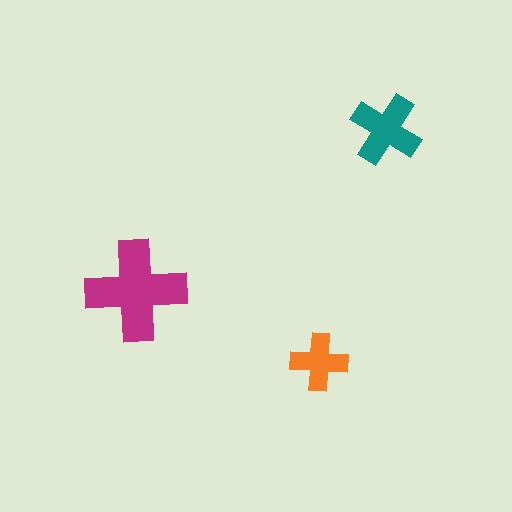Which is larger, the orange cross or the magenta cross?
The magenta one.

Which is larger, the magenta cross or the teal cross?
The magenta one.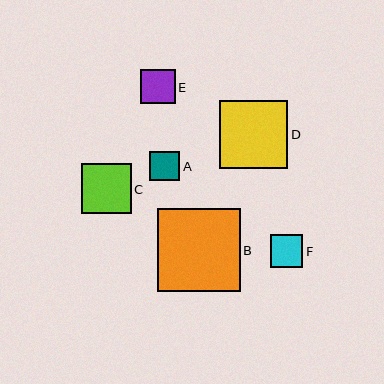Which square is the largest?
Square B is the largest with a size of approximately 83 pixels.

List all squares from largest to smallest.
From largest to smallest: B, D, C, E, F, A.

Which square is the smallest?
Square A is the smallest with a size of approximately 30 pixels.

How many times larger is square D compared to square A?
Square D is approximately 2.3 times the size of square A.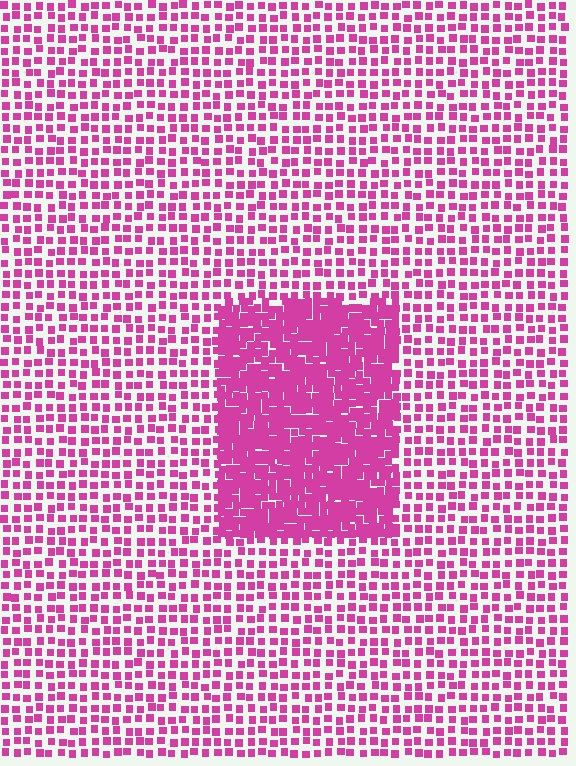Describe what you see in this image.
The image contains small magenta elements arranged at two different densities. A rectangle-shaped region is visible where the elements are more densely packed than the surrounding area.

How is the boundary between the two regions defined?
The boundary is defined by a change in element density (approximately 2.4x ratio). All elements are the same color, size, and shape.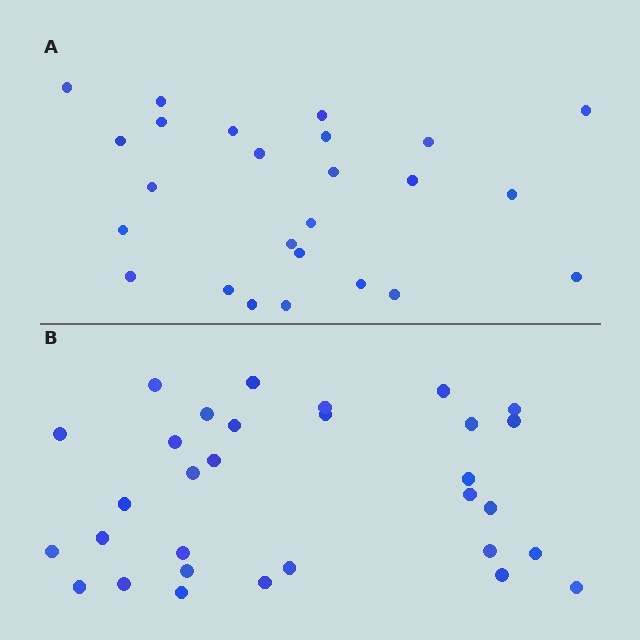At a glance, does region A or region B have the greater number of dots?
Region B (the bottom region) has more dots.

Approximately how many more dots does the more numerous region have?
Region B has about 6 more dots than region A.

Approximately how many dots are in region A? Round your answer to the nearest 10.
About 20 dots. (The exact count is 25, which rounds to 20.)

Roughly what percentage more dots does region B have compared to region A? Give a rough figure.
About 25% more.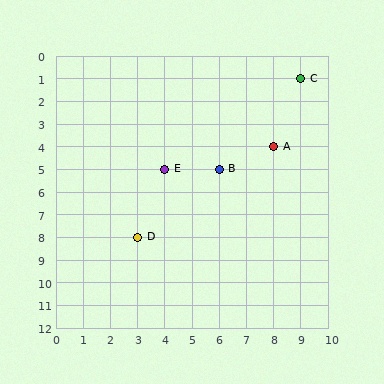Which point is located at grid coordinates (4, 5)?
Point E is at (4, 5).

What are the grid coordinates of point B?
Point B is at grid coordinates (6, 5).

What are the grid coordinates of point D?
Point D is at grid coordinates (3, 8).